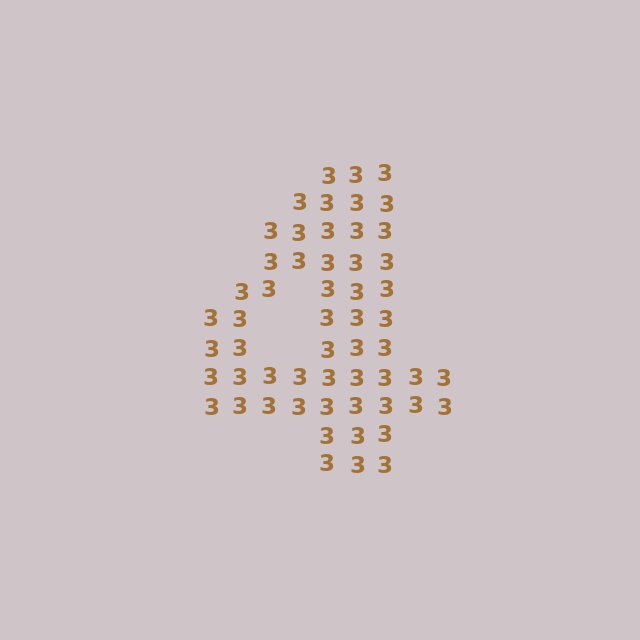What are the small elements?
The small elements are digit 3's.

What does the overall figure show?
The overall figure shows the digit 4.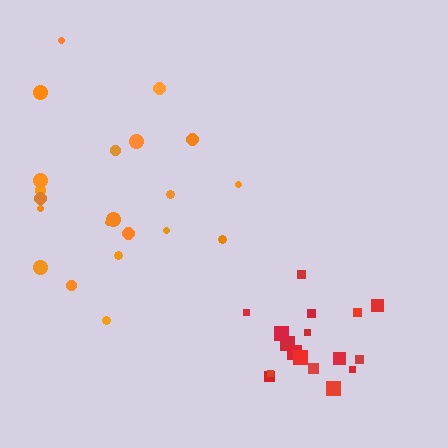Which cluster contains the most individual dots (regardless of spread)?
Orange (21).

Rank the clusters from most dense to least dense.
red, orange.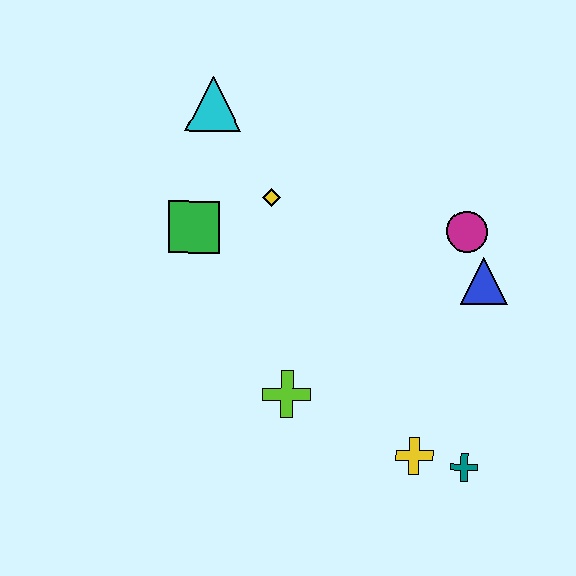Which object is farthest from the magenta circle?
The cyan triangle is farthest from the magenta circle.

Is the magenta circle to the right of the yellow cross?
Yes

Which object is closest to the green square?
The yellow diamond is closest to the green square.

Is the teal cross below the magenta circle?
Yes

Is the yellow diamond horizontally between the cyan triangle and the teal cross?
Yes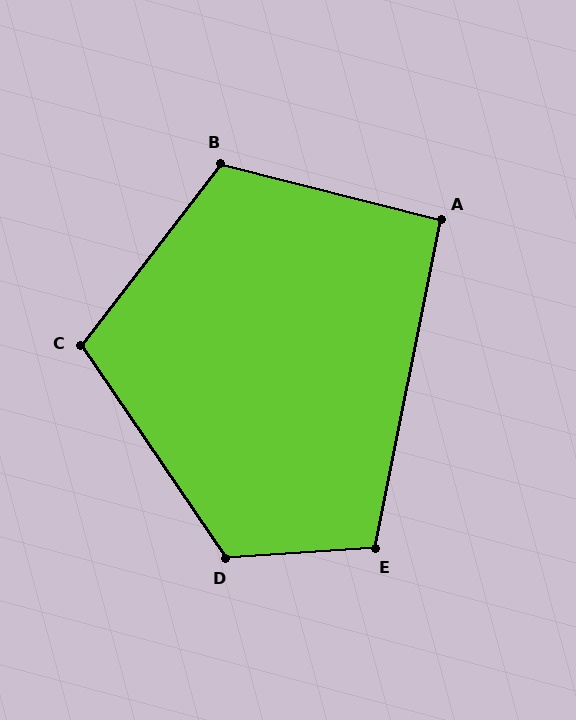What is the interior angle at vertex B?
Approximately 113 degrees (obtuse).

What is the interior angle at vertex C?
Approximately 108 degrees (obtuse).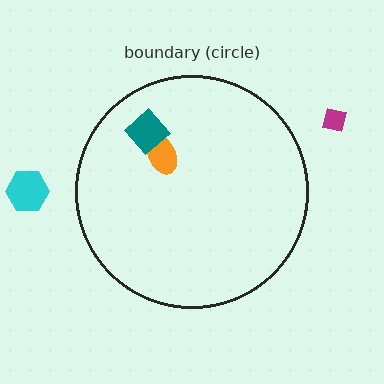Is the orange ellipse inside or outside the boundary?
Inside.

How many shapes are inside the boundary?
2 inside, 2 outside.